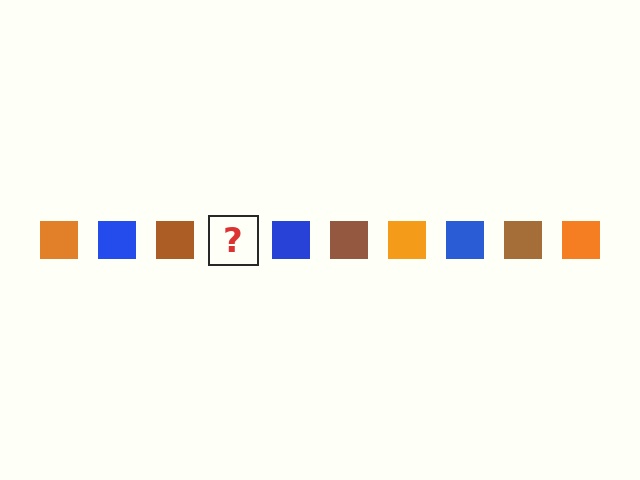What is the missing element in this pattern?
The missing element is an orange square.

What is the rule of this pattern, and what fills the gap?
The rule is that the pattern cycles through orange, blue, brown squares. The gap should be filled with an orange square.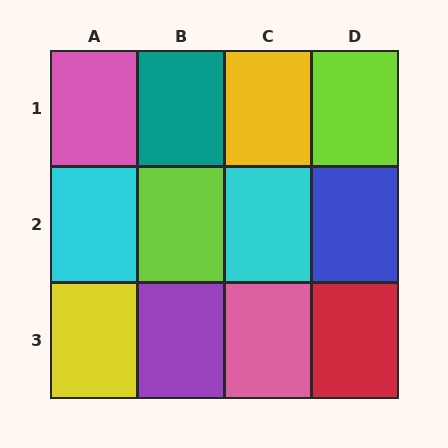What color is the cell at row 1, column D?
Lime.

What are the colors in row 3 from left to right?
Yellow, purple, pink, red.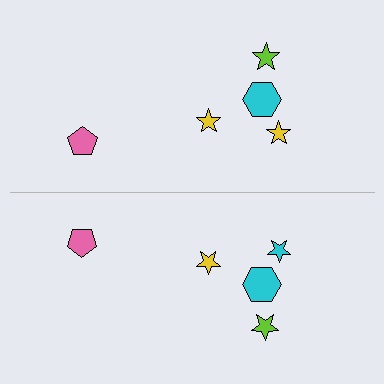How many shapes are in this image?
There are 10 shapes in this image.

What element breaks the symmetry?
The cyan star on the bottom side breaks the symmetry — its mirror counterpart is yellow.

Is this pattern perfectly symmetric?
No, the pattern is not perfectly symmetric. The cyan star on the bottom side breaks the symmetry — its mirror counterpart is yellow.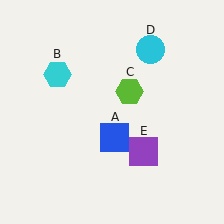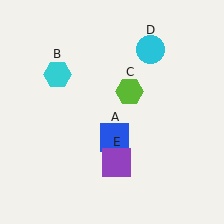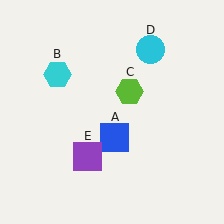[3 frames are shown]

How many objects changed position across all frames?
1 object changed position: purple square (object E).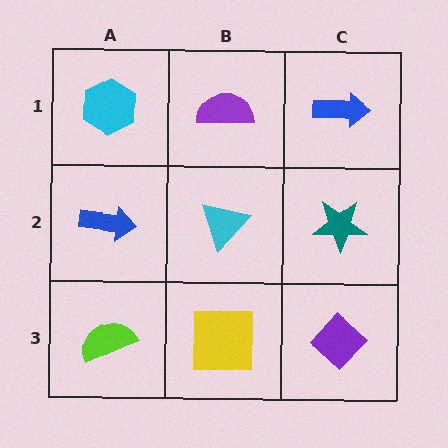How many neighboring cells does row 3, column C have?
2.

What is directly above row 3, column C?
A teal star.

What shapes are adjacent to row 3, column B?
A cyan triangle (row 2, column B), a lime semicircle (row 3, column A), a purple diamond (row 3, column C).